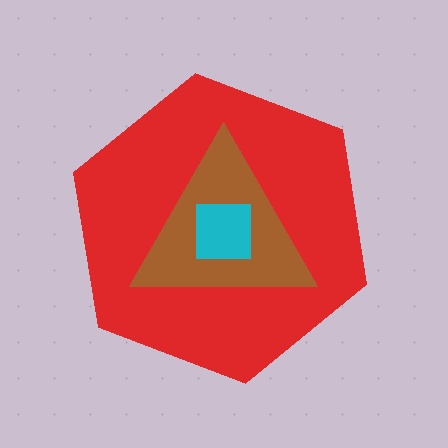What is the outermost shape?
The red hexagon.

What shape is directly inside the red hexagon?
The brown triangle.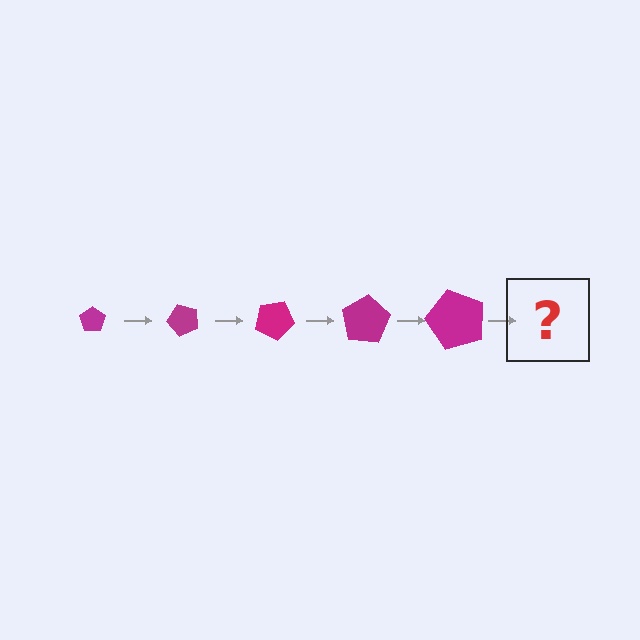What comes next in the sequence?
The next element should be a pentagon, larger than the previous one and rotated 250 degrees from the start.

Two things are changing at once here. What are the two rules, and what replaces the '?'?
The two rules are that the pentagon grows larger each step and it rotates 50 degrees each step. The '?' should be a pentagon, larger than the previous one and rotated 250 degrees from the start.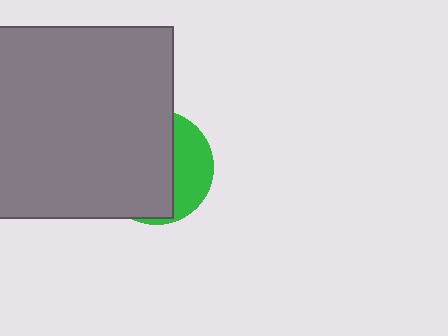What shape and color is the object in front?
The object in front is a gray rectangle.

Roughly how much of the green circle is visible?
A small part of it is visible (roughly 33%).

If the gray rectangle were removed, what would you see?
You would see the complete green circle.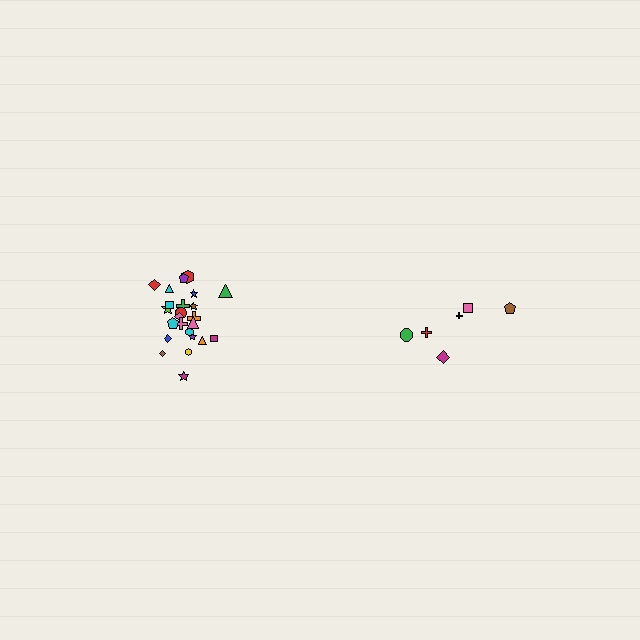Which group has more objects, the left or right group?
The left group.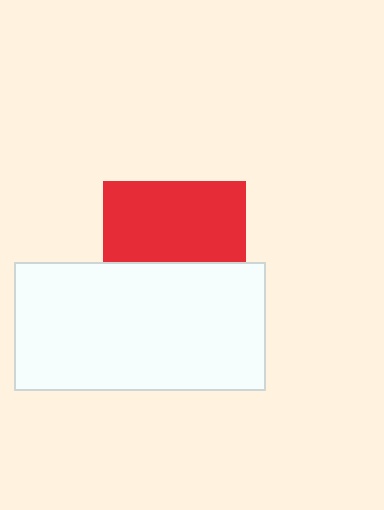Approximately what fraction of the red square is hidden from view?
Roughly 44% of the red square is hidden behind the white rectangle.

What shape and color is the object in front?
The object in front is a white rectangle.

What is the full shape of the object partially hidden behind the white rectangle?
The partially hidden object is a red square.